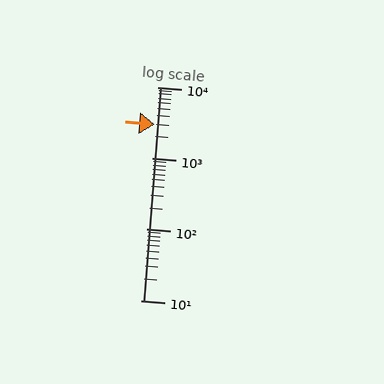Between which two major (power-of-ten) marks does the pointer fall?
The pointer is between 1000 and 10000.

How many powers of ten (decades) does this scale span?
The scale spans 3 decades, from 10 to 10000.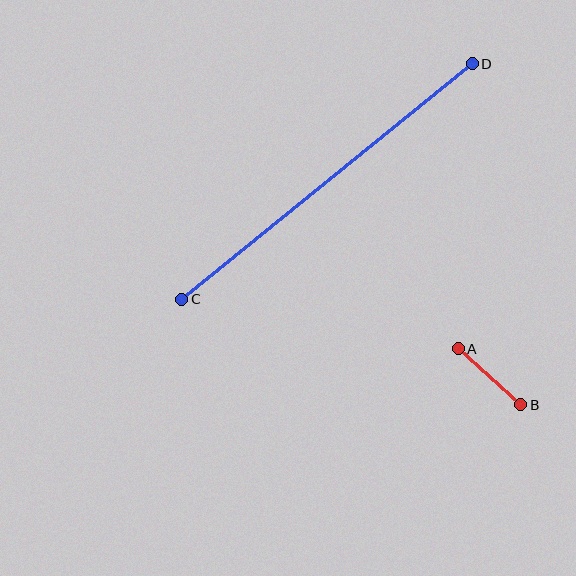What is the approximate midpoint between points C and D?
The midpoint is at approximately (327, 181) pixels.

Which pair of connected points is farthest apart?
Points C and D are farthest apart.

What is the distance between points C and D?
The distance is approximately 374 pixels.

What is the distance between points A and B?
The distance is approximately 84 pixels.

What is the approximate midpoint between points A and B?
The midpoint is at approximately (490, 377) pixels.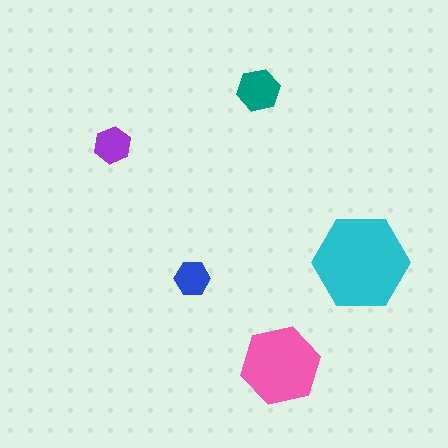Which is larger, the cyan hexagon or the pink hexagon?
The cyan one.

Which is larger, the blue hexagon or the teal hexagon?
The teal one.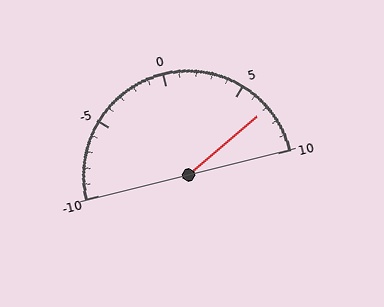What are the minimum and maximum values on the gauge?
The gauge ranges from -10 to 10.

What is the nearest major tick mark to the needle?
The nearest major tick mark is 5.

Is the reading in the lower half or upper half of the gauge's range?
The reading is in the upper half of the range (-10 to 10).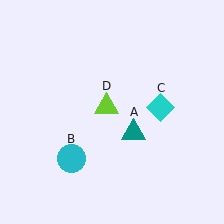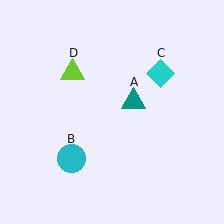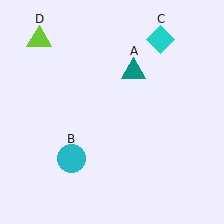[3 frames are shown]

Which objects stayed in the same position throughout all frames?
Cyan circle (object B) remained stationary.